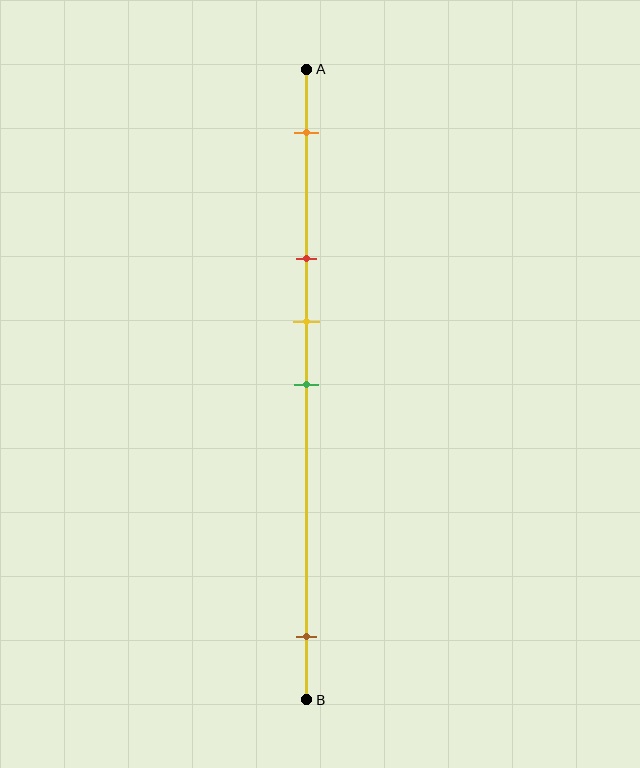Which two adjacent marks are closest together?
The yellow and green marks are the closest adjacent pair.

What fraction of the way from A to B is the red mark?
The red mark is approximately 30% (0.3) of the way from A to B.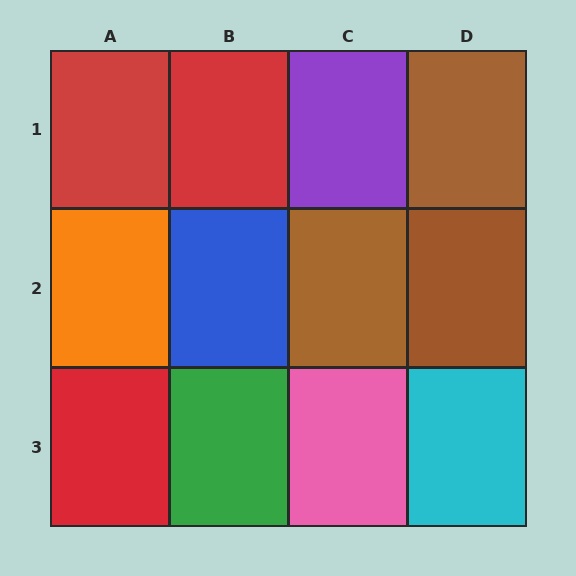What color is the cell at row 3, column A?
Red.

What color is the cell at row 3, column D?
Cyan.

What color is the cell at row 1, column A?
Red.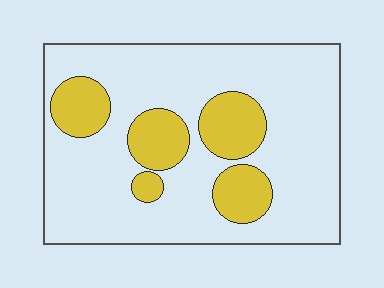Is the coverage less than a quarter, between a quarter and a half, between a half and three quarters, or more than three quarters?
Less than a quarter.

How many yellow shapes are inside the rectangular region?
5.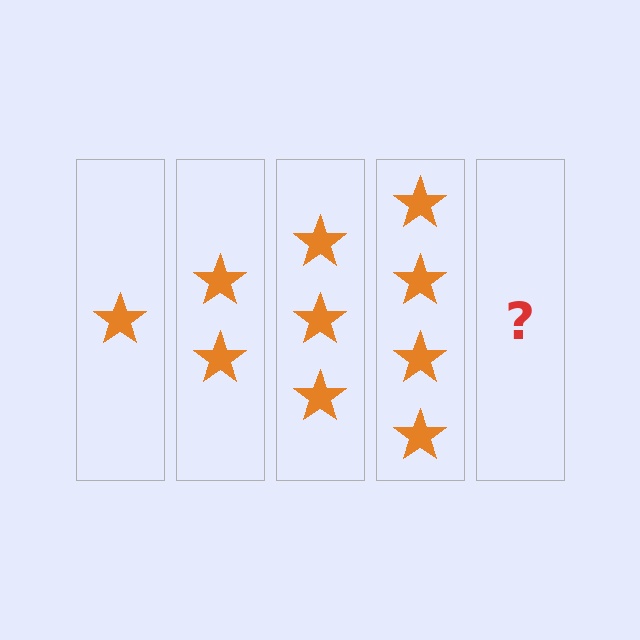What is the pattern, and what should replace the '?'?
The pattern is that each step adds one more star. The '?' should be 5 stars.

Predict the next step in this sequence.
The next step is 5 stars.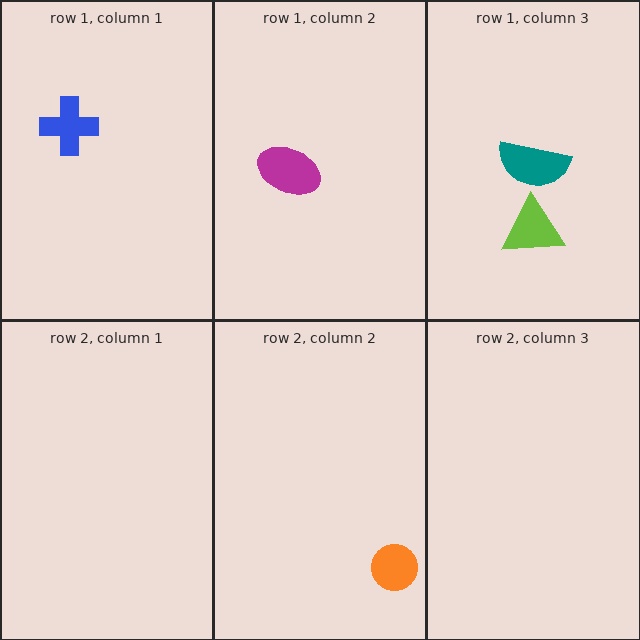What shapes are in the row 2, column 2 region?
The orange circle.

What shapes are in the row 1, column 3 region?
The lime triangle, the teal semicircle.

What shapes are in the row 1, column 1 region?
The blue cross.